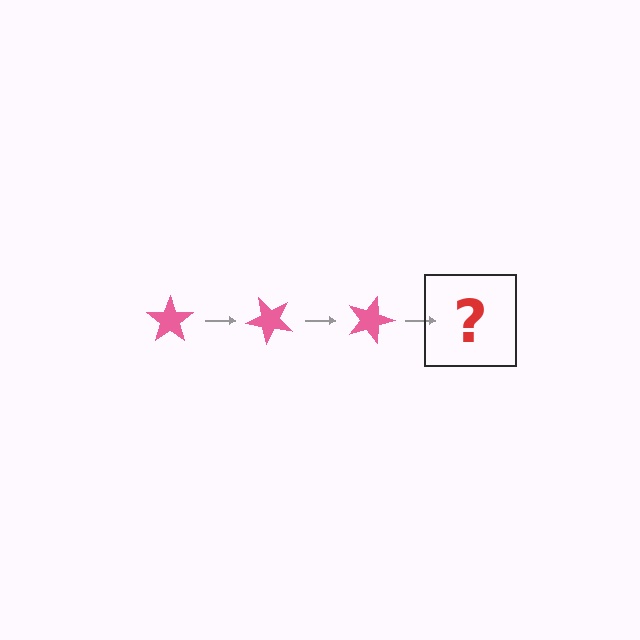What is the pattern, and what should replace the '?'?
The pattern is that the star rotates 45 degrees each step. The '?' should be a pink star rotated 135 degrees.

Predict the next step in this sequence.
The next step is a pink star rotated 135 degrees.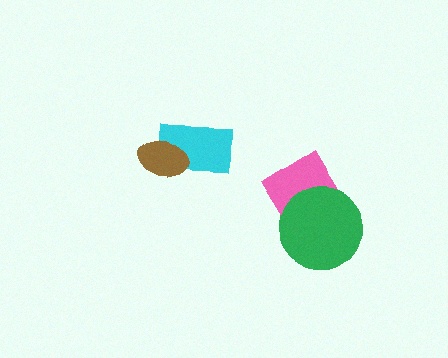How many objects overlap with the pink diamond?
1 object overlaps with the pink diamond.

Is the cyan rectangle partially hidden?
Yes, it is partially covered by another shape.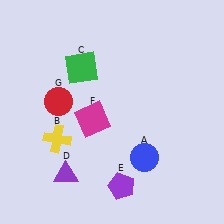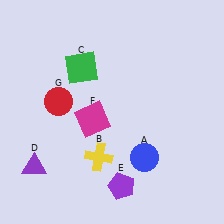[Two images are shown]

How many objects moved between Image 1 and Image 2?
2 objects moved between the two images.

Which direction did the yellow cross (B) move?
The yellow cross (B) moved right.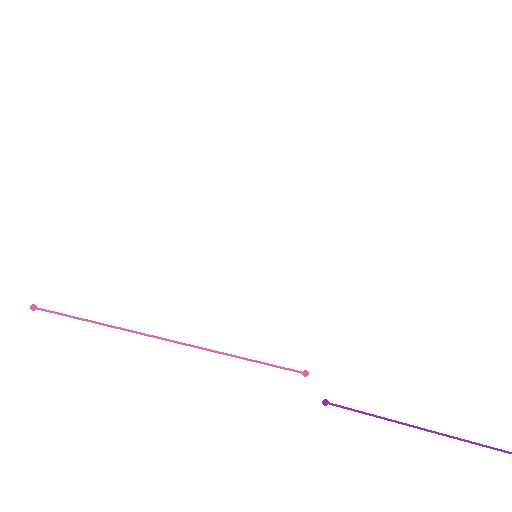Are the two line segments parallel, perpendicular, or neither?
Parallel — their directions differ by only 1.7°.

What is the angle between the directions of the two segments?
Approximately 2 degrees.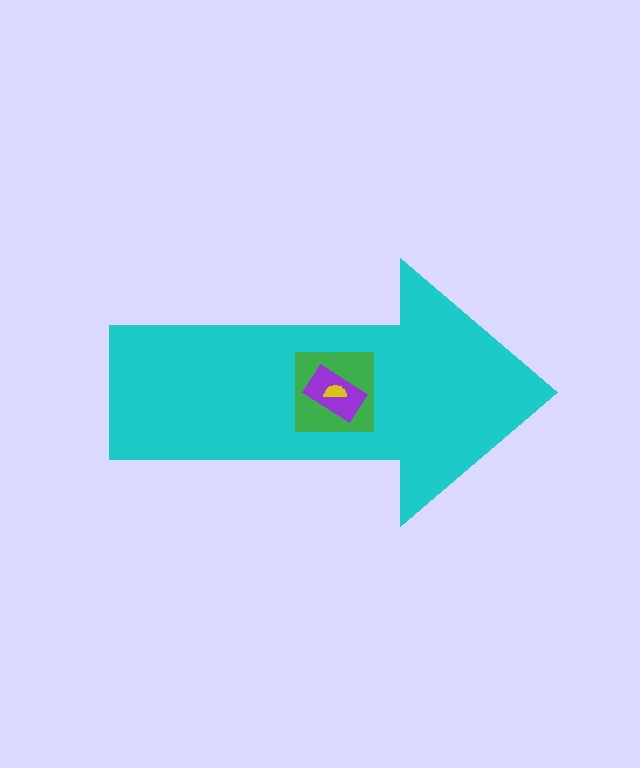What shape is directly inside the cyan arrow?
The green square.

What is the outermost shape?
The cyan arrow.